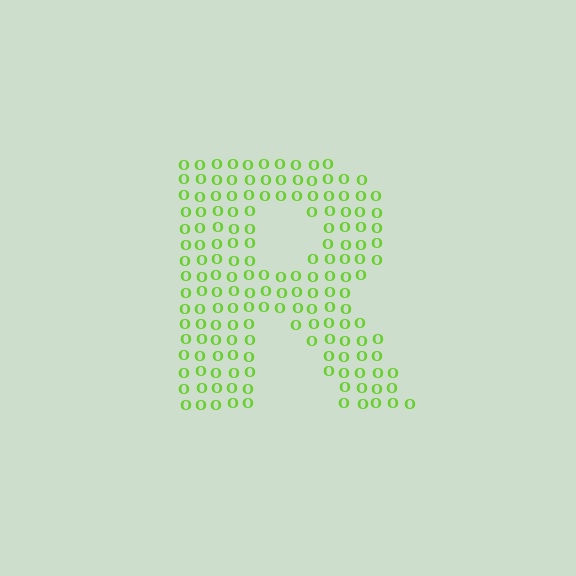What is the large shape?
The large shape is the letter R.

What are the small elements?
The small elements are letter O's.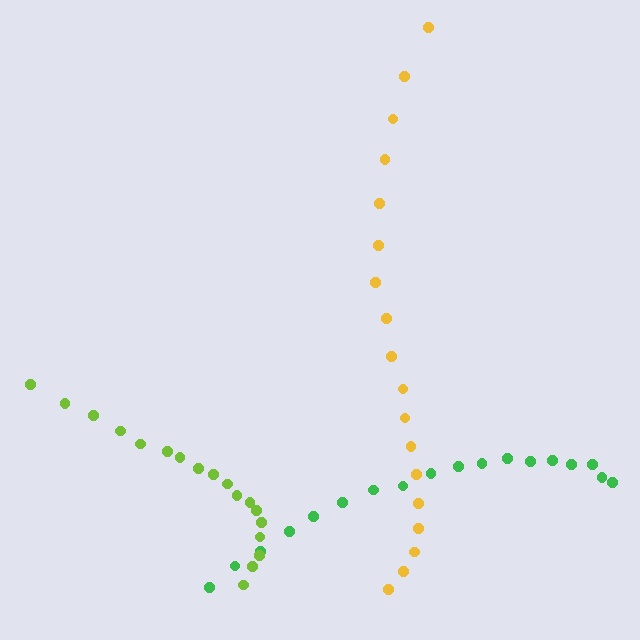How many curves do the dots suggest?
There are 3 distinct paths.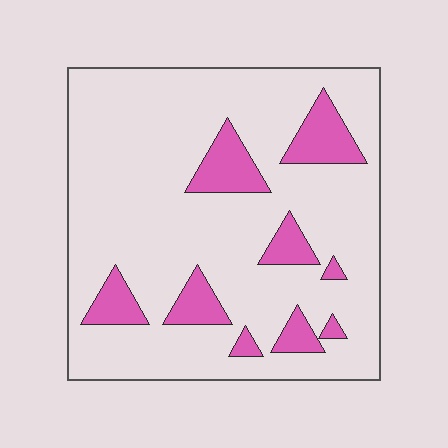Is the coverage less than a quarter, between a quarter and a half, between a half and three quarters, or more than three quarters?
Less than a quarter.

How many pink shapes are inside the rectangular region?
9.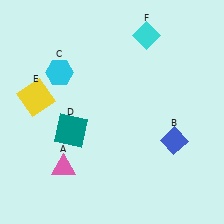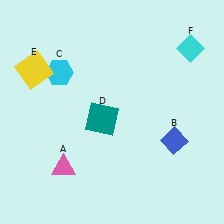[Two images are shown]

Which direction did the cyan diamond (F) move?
The cyan diamond (F) moved right.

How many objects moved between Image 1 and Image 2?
3 objects moved between the two images.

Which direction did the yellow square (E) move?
The yellow square (E) moved up.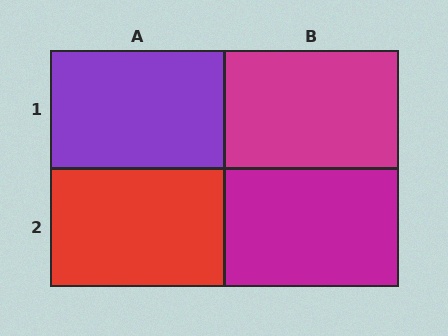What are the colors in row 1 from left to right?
Purple, magenta.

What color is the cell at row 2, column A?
Red.